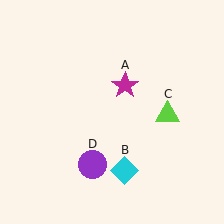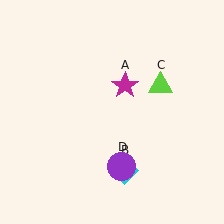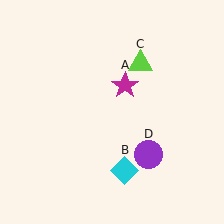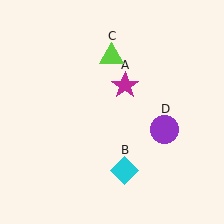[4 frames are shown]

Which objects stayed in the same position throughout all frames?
Magenta star (object A) and cyan diamond (object B) remained stationary.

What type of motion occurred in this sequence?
The lime triangle (object C), purple circle (object D) rotated counterclockwise around the center of the scene.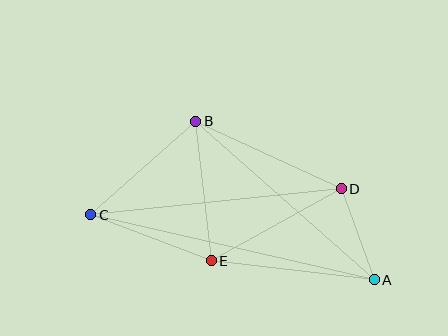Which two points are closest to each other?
Points A and D are closest to each other.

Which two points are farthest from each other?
Points A and C are farthest from each other.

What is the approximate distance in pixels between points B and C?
The distance between B and C is approximately 141 pixels.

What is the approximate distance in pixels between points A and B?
The distance between A and B is approximately 239 pixels.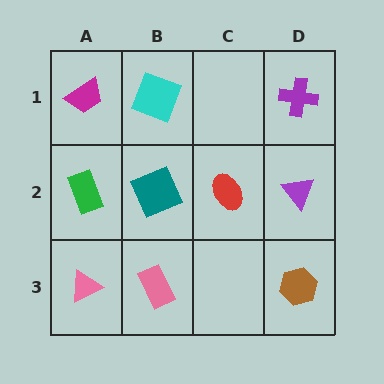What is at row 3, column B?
A pink rectangle.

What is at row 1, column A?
A magenta trapezoid.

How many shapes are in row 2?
4 shapes.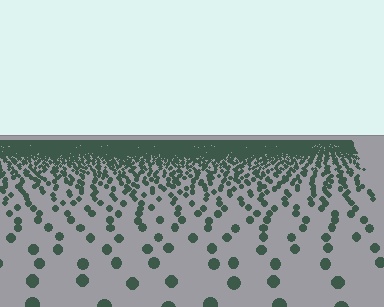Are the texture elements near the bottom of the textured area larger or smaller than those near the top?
Larger. Near the bottom, elements are closer to the viewer and appear at a bigger on-screen size.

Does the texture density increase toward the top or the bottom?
Density increases toward the top.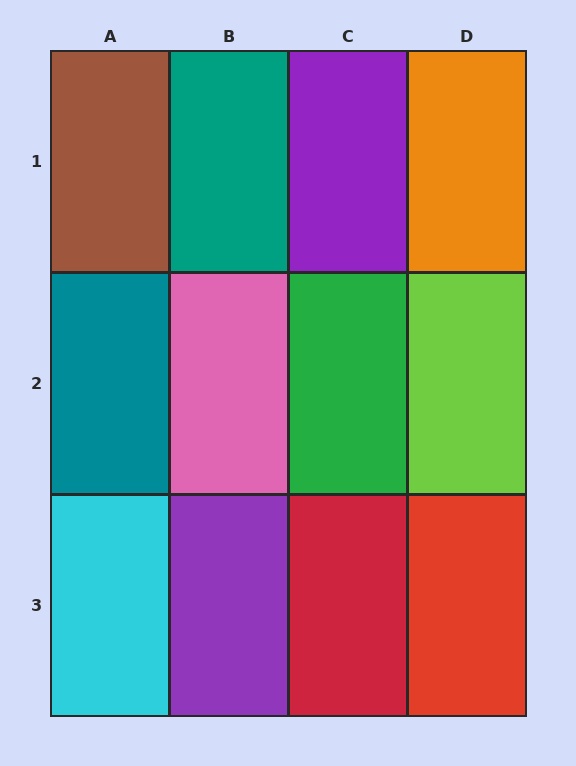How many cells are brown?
1 cell is brown.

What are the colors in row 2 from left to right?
Teal, pink, green, lime.